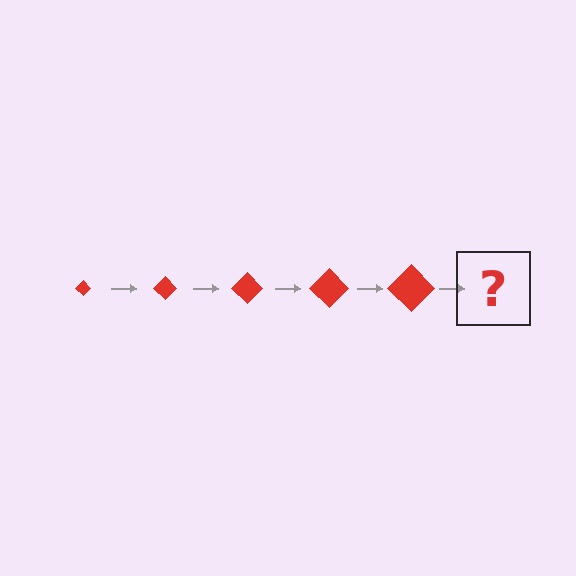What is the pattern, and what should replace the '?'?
The pattern is that the diamond gets progressively larger each step. The '?' should be a red diamond, larger than the previous one.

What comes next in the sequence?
The next element should be a red diamond, larger than the previous one.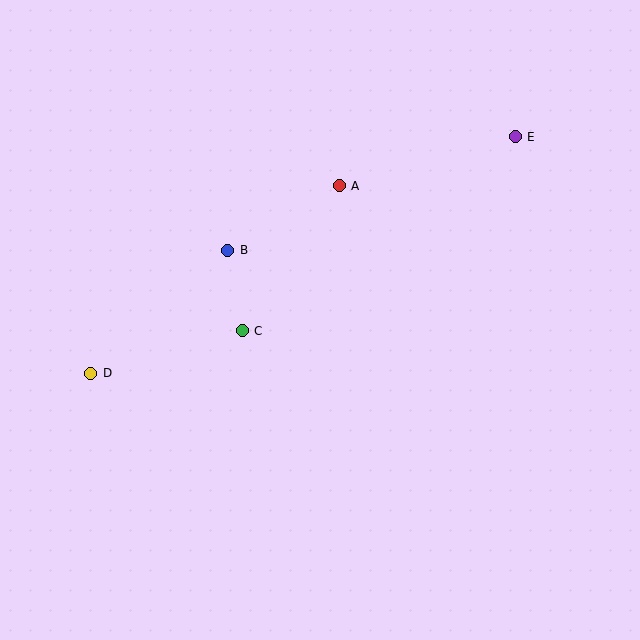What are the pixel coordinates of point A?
Point A is at (339, 186).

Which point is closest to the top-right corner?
Point E is closest to the top-right corner.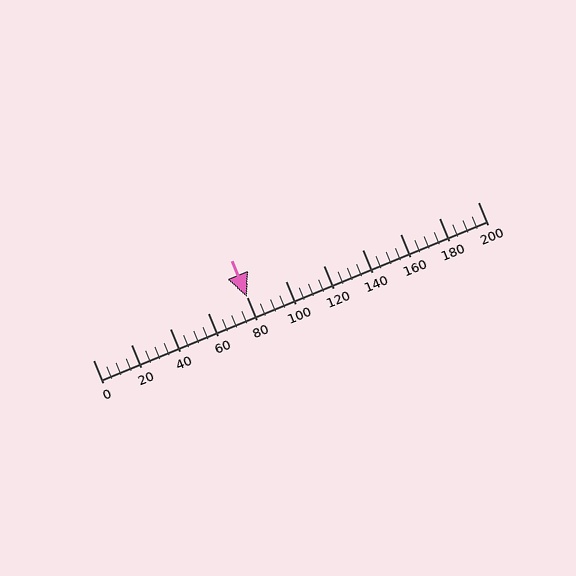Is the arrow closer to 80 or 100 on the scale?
The arrow is closer to 80.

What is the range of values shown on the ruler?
The ruler shows values from 0 to 200.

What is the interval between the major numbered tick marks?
The major tick marks are spaced 20 units apart.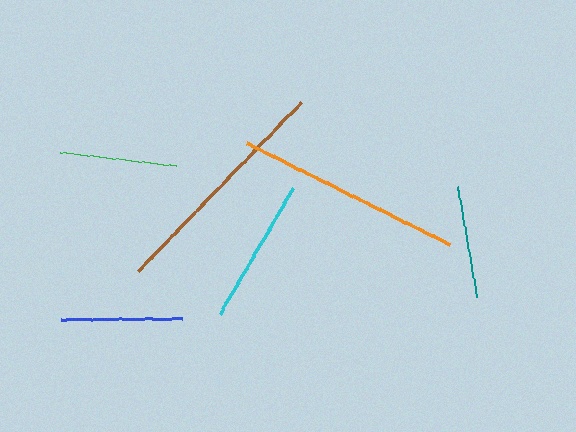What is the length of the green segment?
The green segment is approximately 117 pixels long.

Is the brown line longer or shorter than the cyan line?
The brown line is longer than the cyan line.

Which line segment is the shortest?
The teal line is the shortest at approximately 112 pixels.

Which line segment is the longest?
The brown line is the longest at approximately 234 pixels.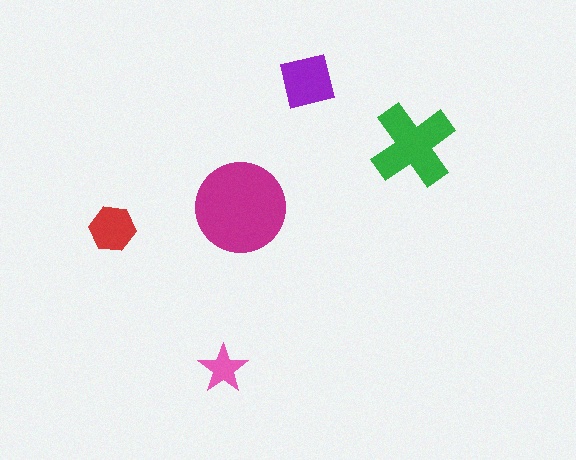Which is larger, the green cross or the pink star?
The green cross.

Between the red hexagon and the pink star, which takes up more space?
The red hexagon.